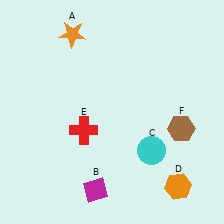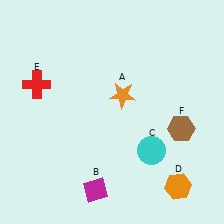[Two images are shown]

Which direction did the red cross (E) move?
The red cross (E) moved left.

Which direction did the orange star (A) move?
The orange star (A) moved down.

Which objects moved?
The objects that moved are: the orange star (A), the red cross (E).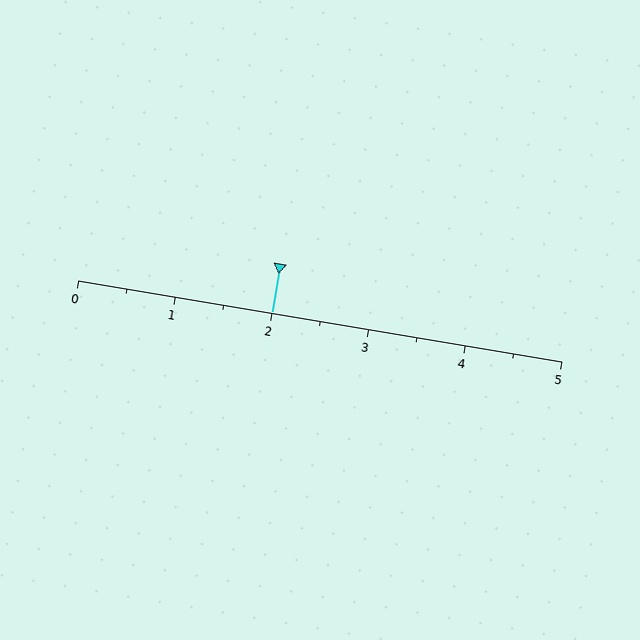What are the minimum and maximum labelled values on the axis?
The axis runs from 0 to 5.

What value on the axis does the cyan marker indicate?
The marker indicates approximately 2.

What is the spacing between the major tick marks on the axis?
The major ticks are spaced 1 apart.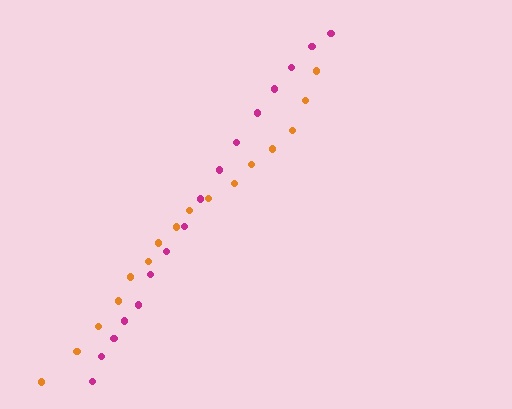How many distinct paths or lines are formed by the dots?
There are 2 distinct paths.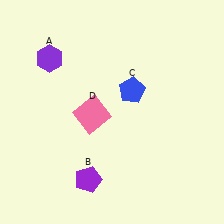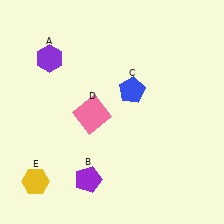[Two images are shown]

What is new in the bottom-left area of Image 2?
A yellow hexagon (E) was added in the bottom-left area of Image 2.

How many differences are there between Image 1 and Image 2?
There is 1 difference between the two images.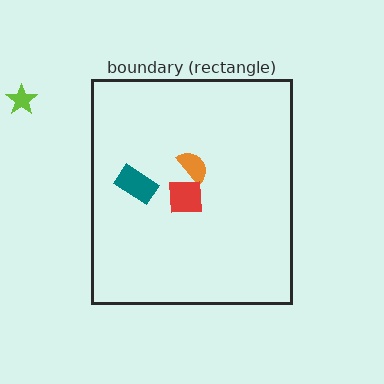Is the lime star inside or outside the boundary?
Outside.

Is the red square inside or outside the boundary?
Inside.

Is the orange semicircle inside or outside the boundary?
Inside.